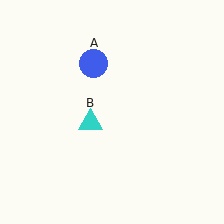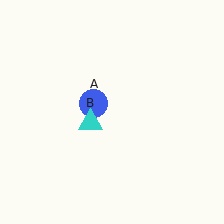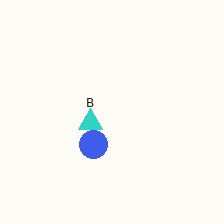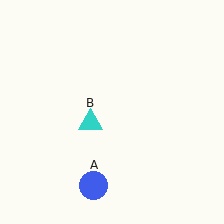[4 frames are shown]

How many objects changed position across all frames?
1 object changed position: blue circle (object A).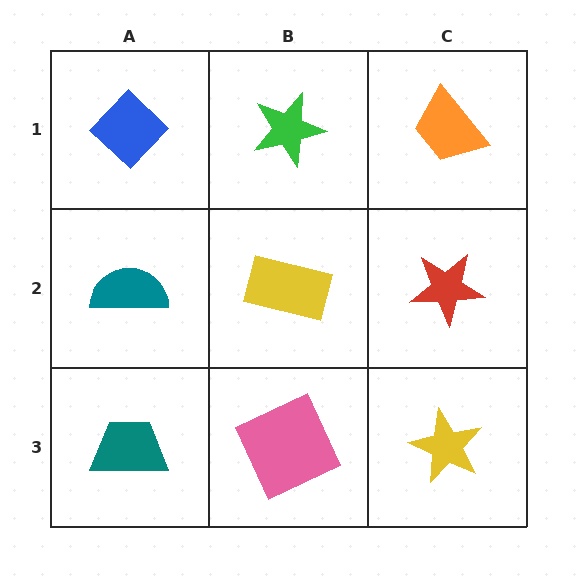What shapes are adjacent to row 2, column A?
A blue diamond (row 1, column A), a teal trapezoid (row 3, column A), a yellow rectangle (row 2, column B).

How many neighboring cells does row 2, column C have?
3.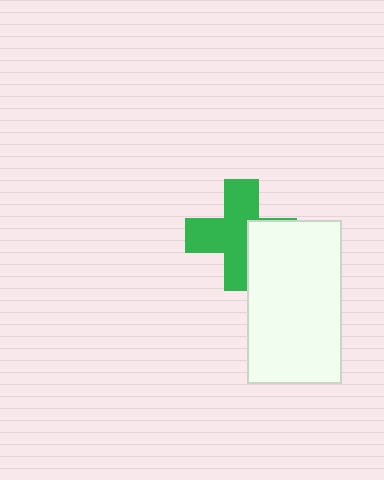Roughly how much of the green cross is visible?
Most of it is visible (roughly 68%).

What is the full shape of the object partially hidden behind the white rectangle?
The partially hidden object is a green cross.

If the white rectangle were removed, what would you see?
You would see the complete green cross.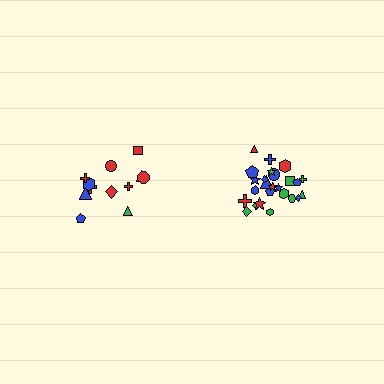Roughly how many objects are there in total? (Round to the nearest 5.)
Roughly 35 objects in total.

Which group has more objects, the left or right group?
The right group.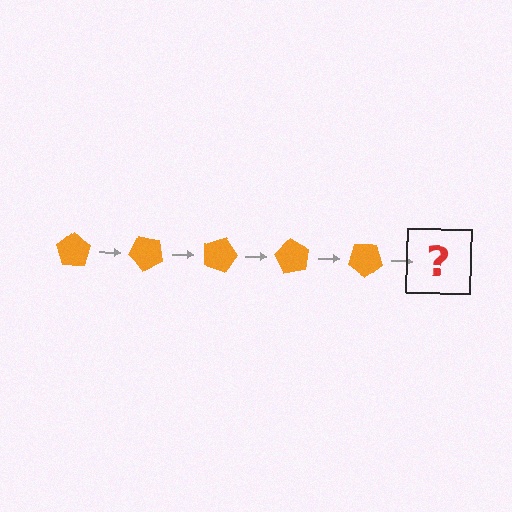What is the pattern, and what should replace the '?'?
The pattern is that the pentagon rotates 45 degrees each step. The '?' should be an orange pentagon rotated 225 degrees.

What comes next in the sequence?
The next element should be an orange pentagon rotated 225 degrees.